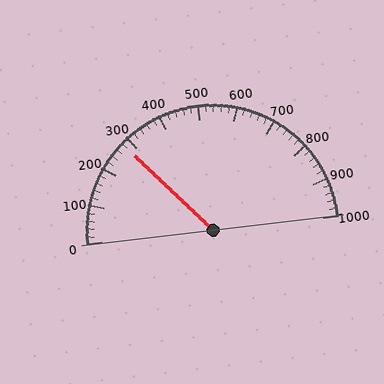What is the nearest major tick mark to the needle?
The nearest major tick mark is 300.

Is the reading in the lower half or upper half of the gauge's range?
The reading is in the lower half of the range (0 to 1000).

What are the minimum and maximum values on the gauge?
The gauge ranges from 0 to 1000.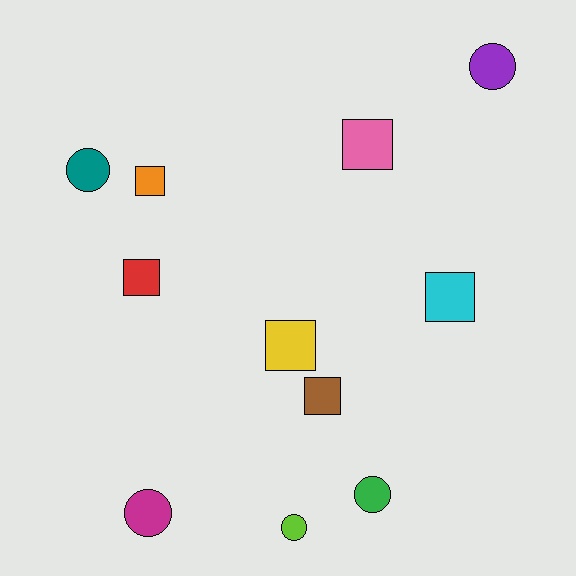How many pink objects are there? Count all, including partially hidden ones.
There is 1 pink object.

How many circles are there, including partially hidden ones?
There are 5 circles.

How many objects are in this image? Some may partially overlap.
There are 11 objects.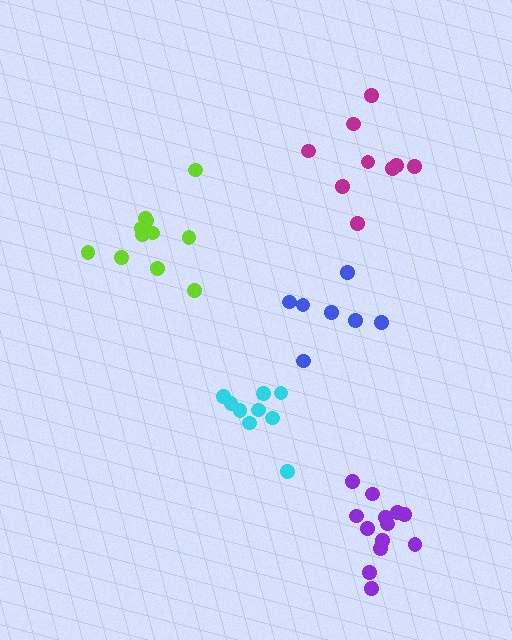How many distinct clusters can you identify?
There are 5 distinct clusters.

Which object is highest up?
The magenta cluster is topmost.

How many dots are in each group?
Group 1: 10 dots, Group 2: 12 dots, Group 3: 9 dots, Group 4: 13 dots, Group 5: 7 dots (51 total).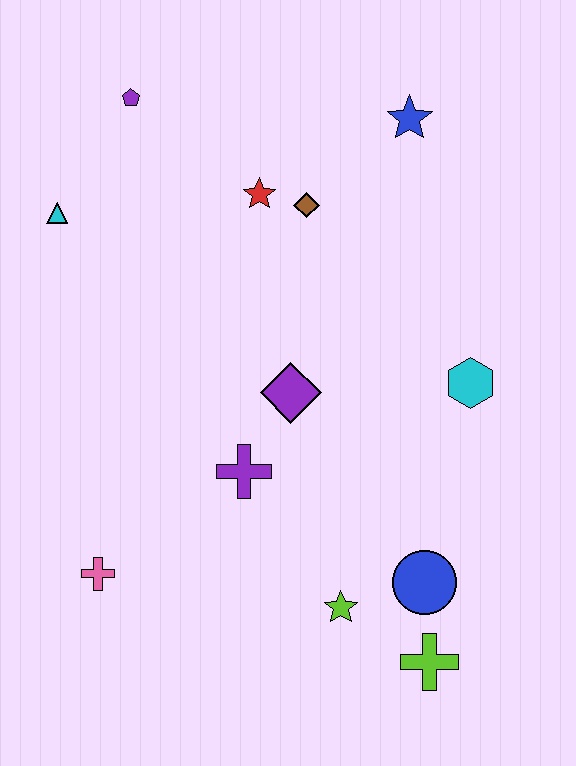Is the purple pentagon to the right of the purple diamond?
No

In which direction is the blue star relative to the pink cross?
The blue star is above the pink cross.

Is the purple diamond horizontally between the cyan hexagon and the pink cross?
Yes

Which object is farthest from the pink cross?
The blue star is farthest from the pink cross.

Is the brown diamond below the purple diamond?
No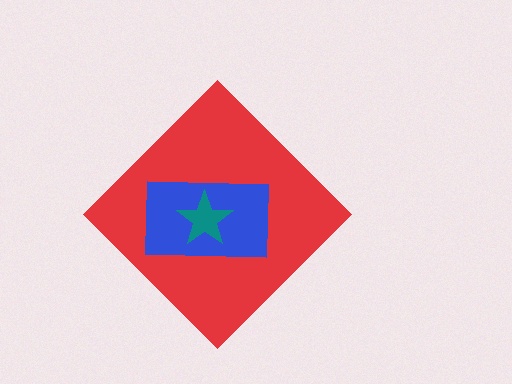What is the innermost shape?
The teal star.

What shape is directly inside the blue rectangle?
The teal star.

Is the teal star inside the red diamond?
Yes.